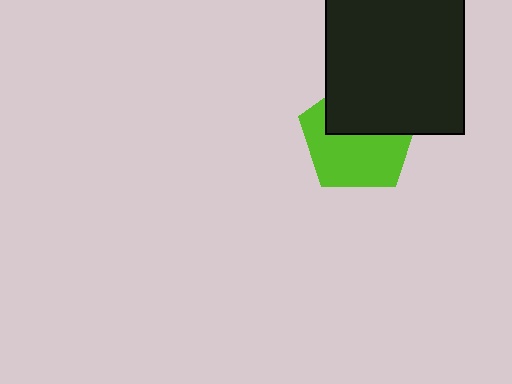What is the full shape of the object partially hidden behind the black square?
The partially hidden object is a lime pentagon.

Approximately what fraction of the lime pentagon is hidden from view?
Roughly 43% of the lime pentagon is hidden behind the black square.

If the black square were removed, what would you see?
You would see the complete lime pentagon.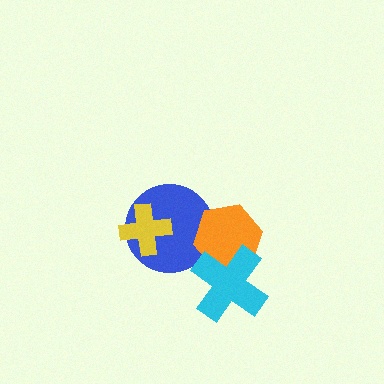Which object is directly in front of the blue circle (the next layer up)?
The orange hexagon is directly in front of the blue circle.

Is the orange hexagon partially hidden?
Yes, it is partially covered by another shape.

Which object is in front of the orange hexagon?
The cyan cross is in front of the orange hexagon.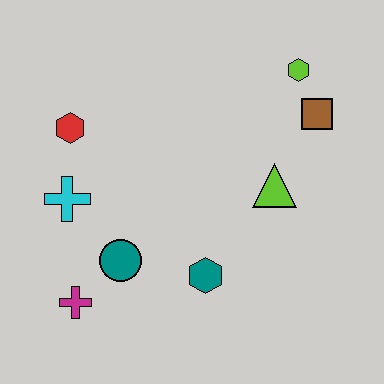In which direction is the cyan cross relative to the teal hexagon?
The cyan cross is to the left of the teal hexagon.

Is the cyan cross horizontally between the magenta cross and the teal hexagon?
No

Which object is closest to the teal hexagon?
The teal circle is closest to the teal hexagon.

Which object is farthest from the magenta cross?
The lime hexagon is farthest from the magenta cross.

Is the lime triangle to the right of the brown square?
No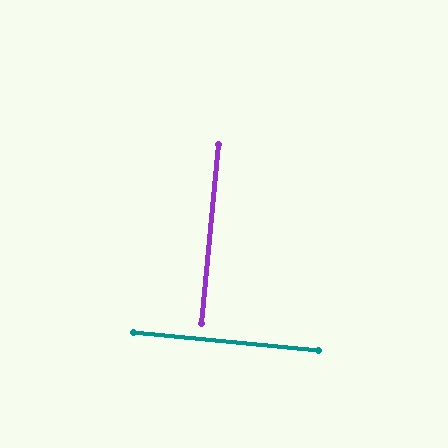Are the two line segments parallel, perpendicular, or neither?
Perpendicular — they meet at approximately 90°.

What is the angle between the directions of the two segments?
Approximately 90 degrees.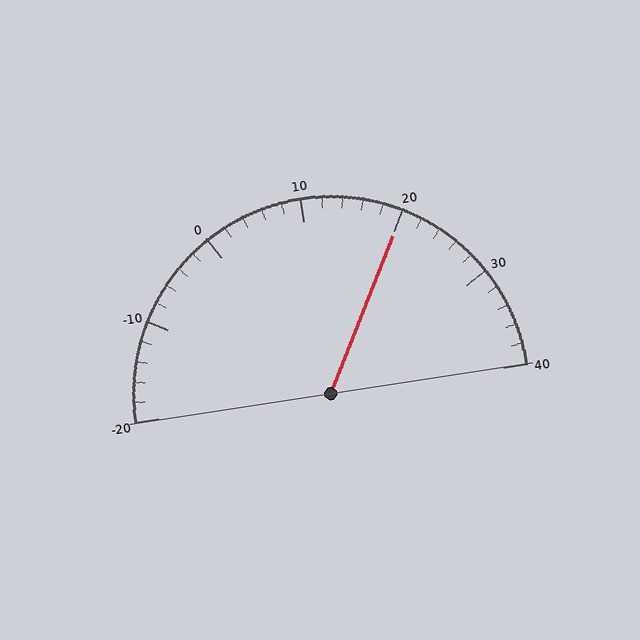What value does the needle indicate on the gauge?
The needle indicates approximately 20.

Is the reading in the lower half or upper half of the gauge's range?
The reading is in the upper half of the range (-20 to 40).